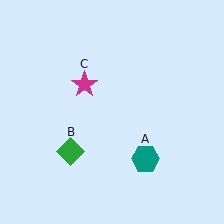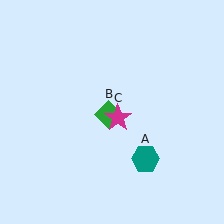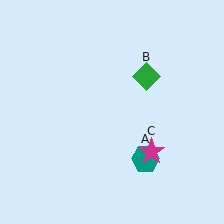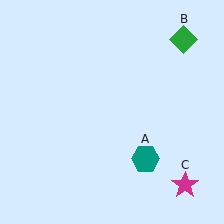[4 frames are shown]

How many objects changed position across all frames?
2 objects changed position: green diamond (object B), magenta star (object C).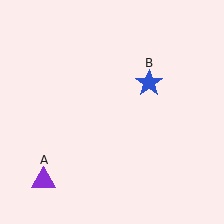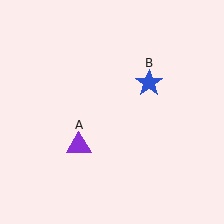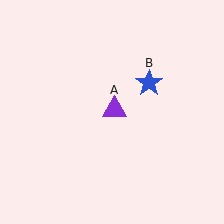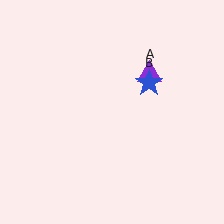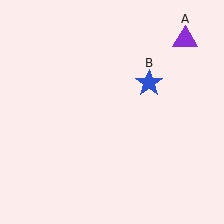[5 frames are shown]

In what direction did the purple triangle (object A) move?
The purple triangle (object A) moved up and to the right.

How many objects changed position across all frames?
1 object changed position: purple triangle (object A).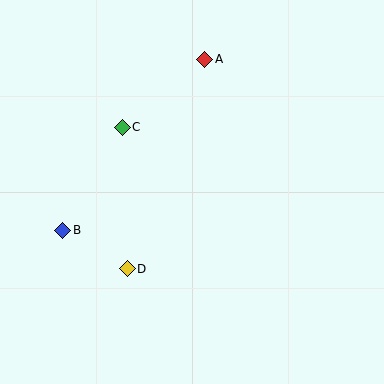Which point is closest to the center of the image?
Point C at (122, 127) is closest to the center.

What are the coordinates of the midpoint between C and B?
The midpoint between C and B is at (93, 179).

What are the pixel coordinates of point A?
Point A is at (205, 59).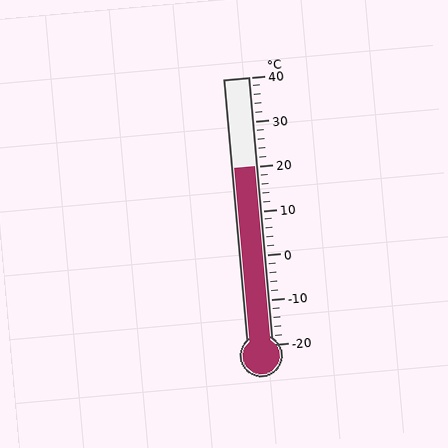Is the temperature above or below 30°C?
The temperature is below 30°C.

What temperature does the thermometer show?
The thermometer shows approximately 20°C.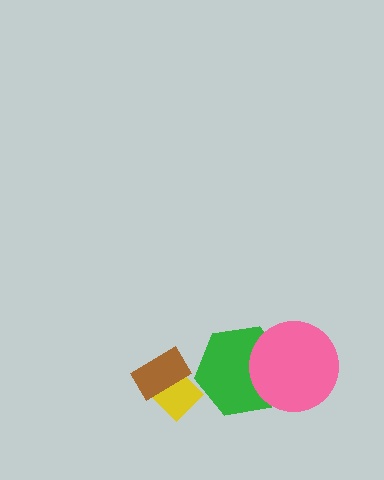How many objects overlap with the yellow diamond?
1 object overlaps with the yellow diamond.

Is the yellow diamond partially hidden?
Yes, it is partially covered by another shape.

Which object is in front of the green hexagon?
The pink circle is in front of the green hexagon.